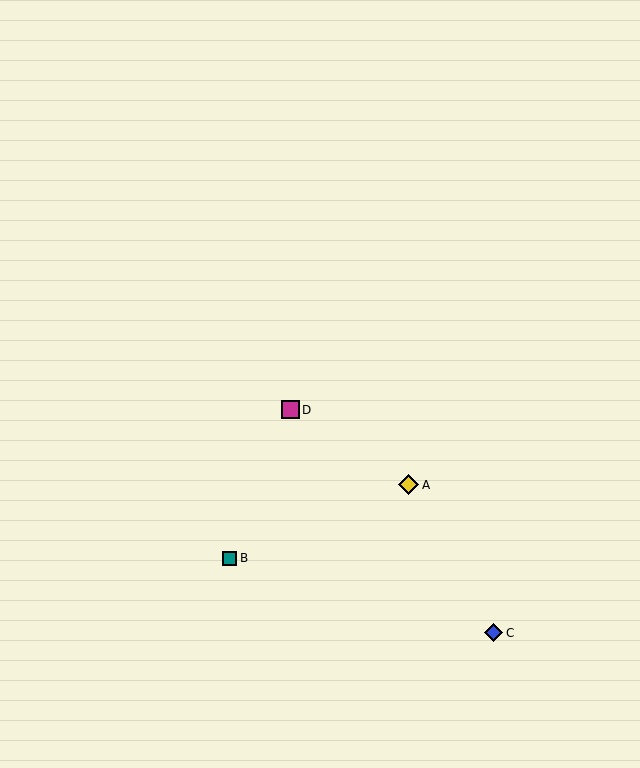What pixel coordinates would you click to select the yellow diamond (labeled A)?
Click at (409, 485) to select the yellow diamond A.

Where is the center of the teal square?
The center of the teal square is at (230, 558).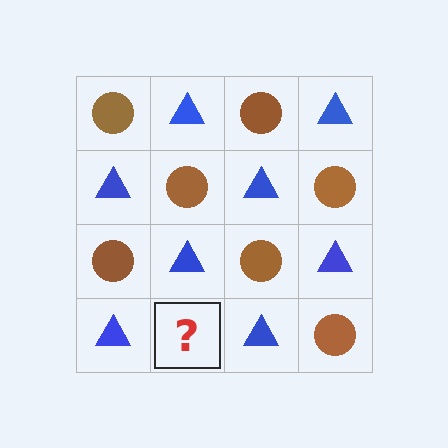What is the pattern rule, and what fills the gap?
The rule is that it alternates brown circle and blue triangle in a checkerboard pattern. The gap should be filled with a brown circle.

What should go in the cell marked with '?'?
The missing cell should contain a brown circle.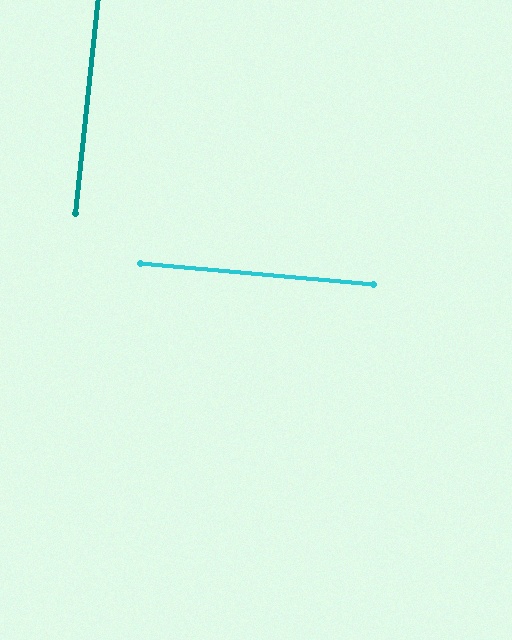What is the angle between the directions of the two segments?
Approximately 89 degrees.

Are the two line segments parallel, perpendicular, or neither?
Perpendicular — they meet at approximately 89°.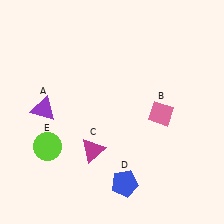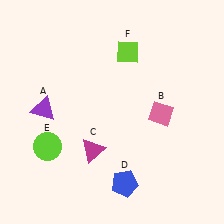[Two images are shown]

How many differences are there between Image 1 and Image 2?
There is 1 difference between the two images.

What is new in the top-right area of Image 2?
A lime diamond (F) was added in the top-right area of Image 2.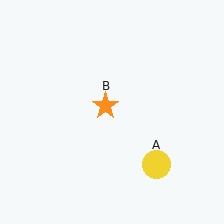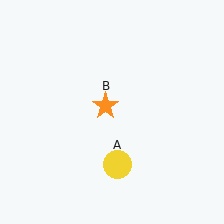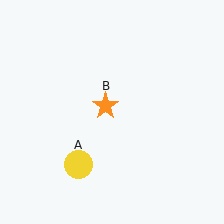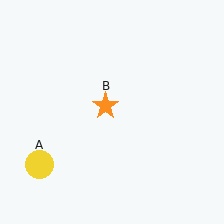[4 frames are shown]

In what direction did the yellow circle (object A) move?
The yellow circle (object A) moved left.